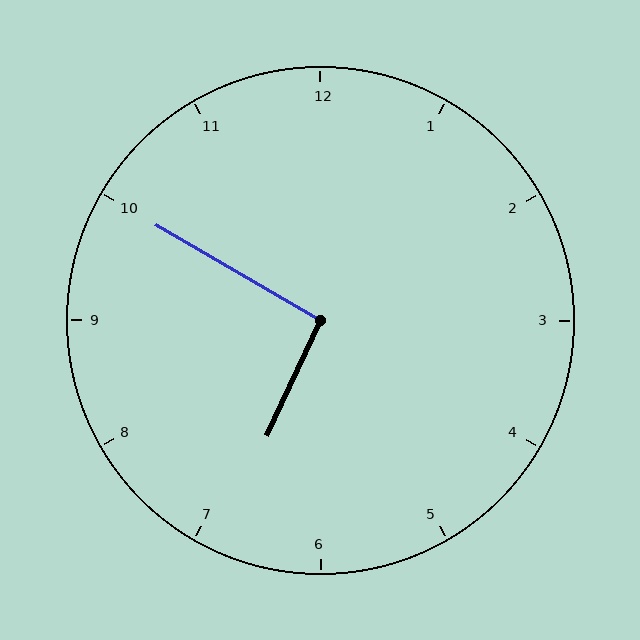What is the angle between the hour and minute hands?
Approximately 95 degrees.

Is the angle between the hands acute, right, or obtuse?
It is right.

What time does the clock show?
6:50.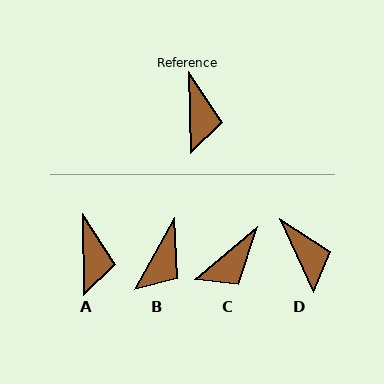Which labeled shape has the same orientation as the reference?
A.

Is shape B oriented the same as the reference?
No, it is off by about 30 degrees.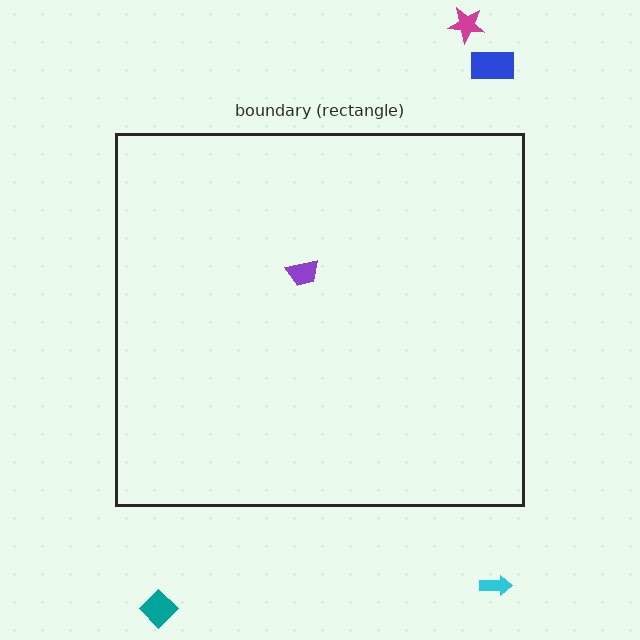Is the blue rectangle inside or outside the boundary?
Outside.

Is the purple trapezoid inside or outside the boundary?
Inside.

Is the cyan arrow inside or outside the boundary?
Outside.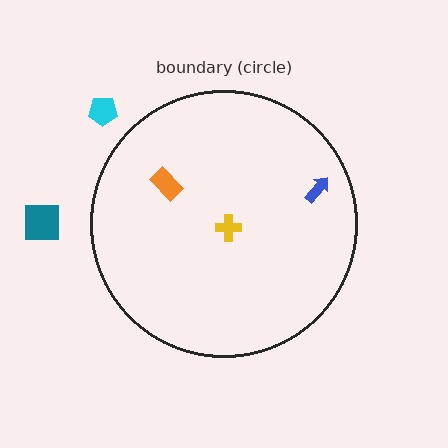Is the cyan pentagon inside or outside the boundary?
Outside.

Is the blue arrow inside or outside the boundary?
Inside.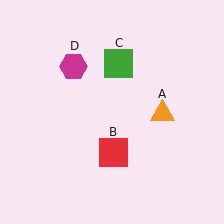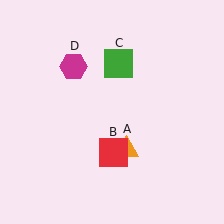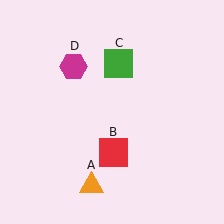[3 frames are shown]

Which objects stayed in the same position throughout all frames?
Red square (object B) and green square (object C) and magenta hexagon (object D) remained stationary.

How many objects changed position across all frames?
1 object changed position: orange triangle (object A).